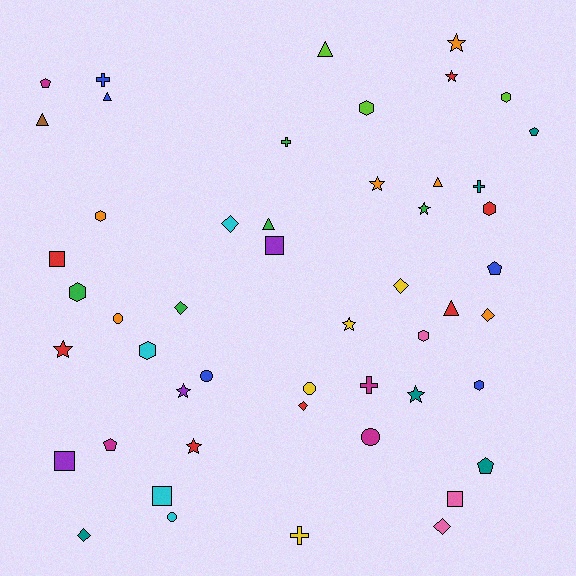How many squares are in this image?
There are 5 squares.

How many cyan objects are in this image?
There are 4 cyan objects.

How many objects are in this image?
There are 50 objects.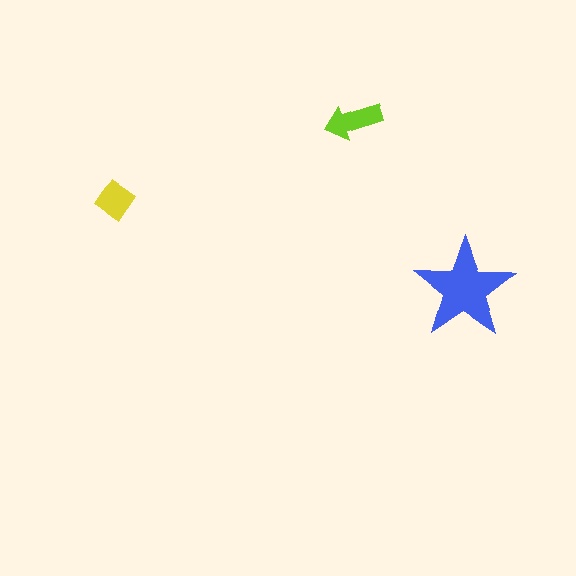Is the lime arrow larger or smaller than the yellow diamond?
Larger.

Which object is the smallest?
The yellow diamond.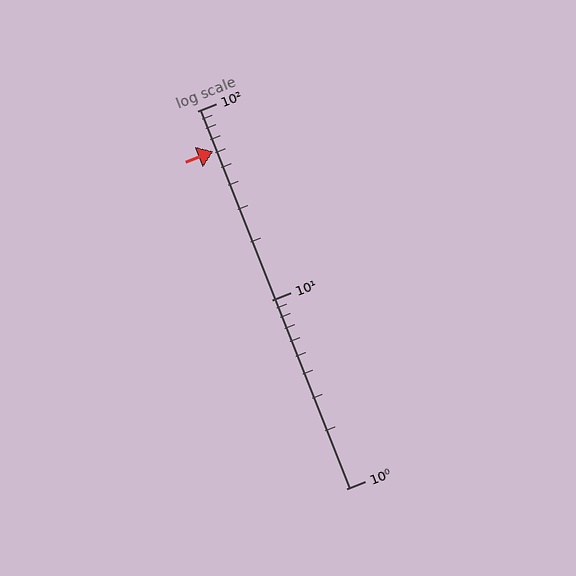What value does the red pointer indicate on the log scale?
The pointer indicates approximately 61.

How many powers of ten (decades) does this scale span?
The scale spans 2 decades, from 1 to 100.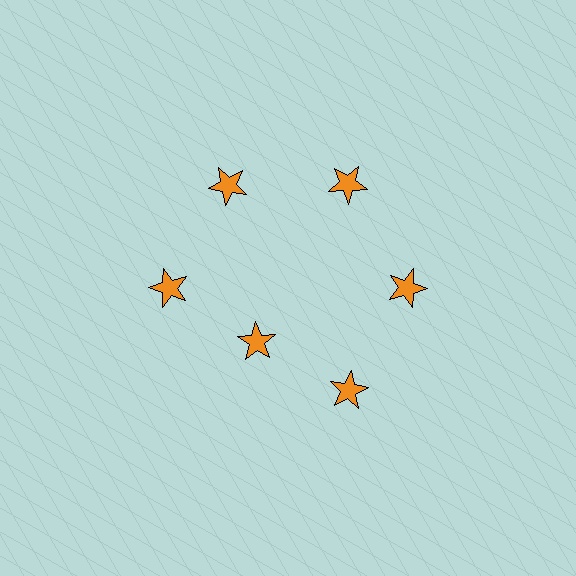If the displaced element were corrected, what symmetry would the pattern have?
It would have 6-fold rotational symmetry — the pattern would map onto itself every 60 degrees.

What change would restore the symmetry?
The symmetry would be restored by moving it outward, back onto the ring so that all 6 stars sit at equal angles and equal distance from the center.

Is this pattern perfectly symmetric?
No. The 6 orange stars are arranged in a ring, but one element near the 7 o'clock position is pulled inward toward the center, breaking the 6-fold rotational symmetry.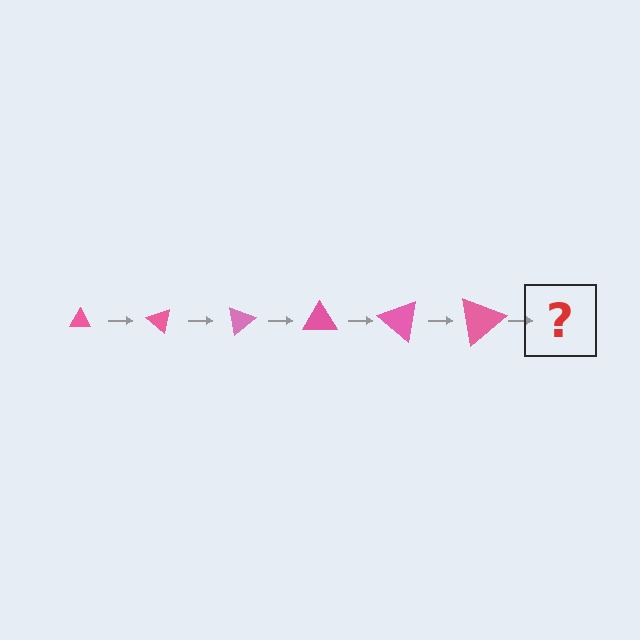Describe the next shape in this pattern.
It should be a triangle, larger than the previous one and rotated 240 degrees from the start.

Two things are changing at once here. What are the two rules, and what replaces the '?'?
The two rules are that the triangle grows larger each step and it rotates 40 degrees each step. The '?' should be a triangle, larger than the previous one and rotated 240 degrees from the start.